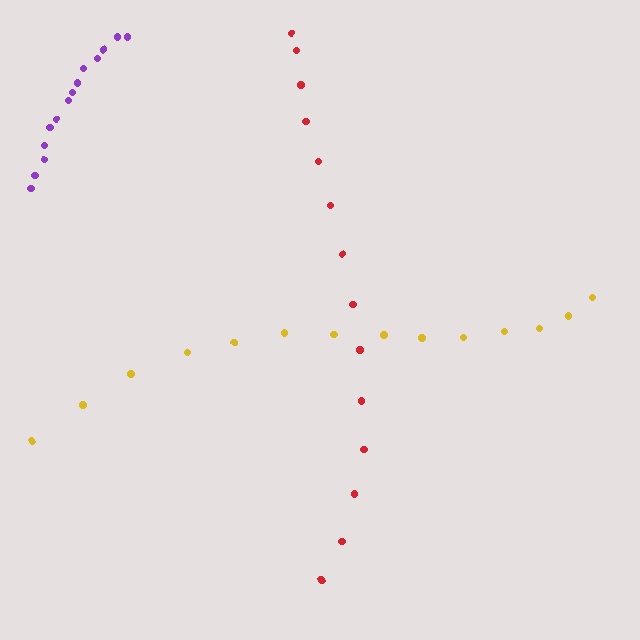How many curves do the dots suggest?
There are 3 distinct paths.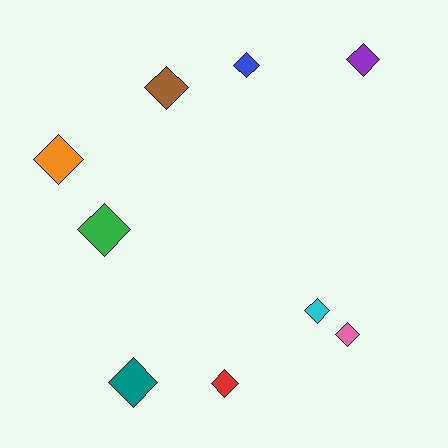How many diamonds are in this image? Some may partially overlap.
There are 9 diamonds.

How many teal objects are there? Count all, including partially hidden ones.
There is 1 teal object.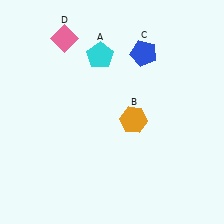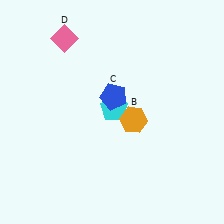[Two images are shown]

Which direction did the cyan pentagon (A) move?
The cyan pentagon (A) moved down.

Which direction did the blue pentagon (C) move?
The blue pentagon (C) moved down.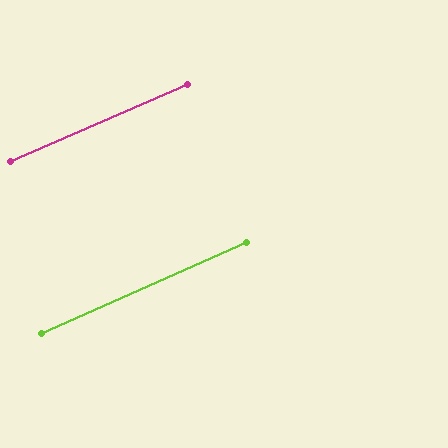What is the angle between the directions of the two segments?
Approximately 0 degrees.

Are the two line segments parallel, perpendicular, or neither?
Parallel — their directions differ by only 0.2°.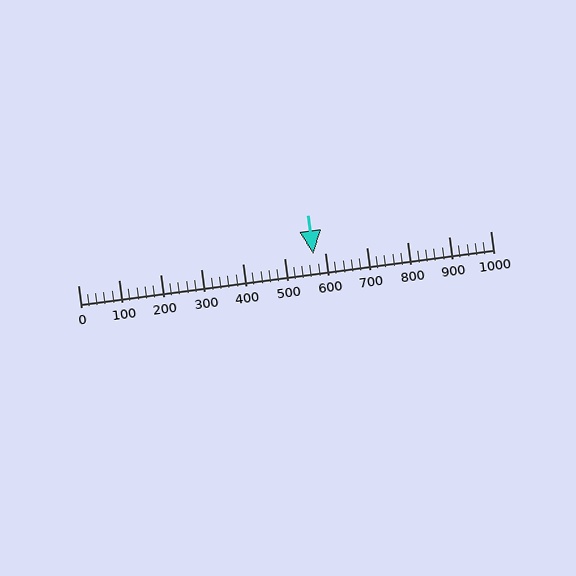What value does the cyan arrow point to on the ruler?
The cyan arrow points to approximately 571.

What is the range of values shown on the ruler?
The ruler shows values from 0 to 1000.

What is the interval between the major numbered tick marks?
The major tick marks are spaced 100 units apart.